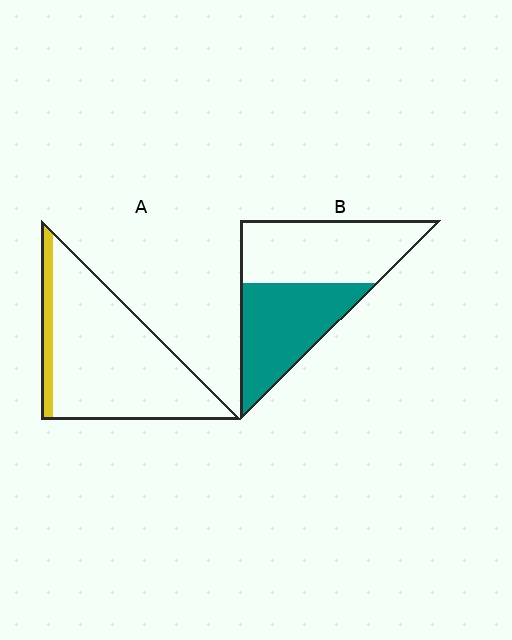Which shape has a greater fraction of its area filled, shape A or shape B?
Shape B.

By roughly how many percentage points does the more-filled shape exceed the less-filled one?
By roughly 35 percentage points (B over A).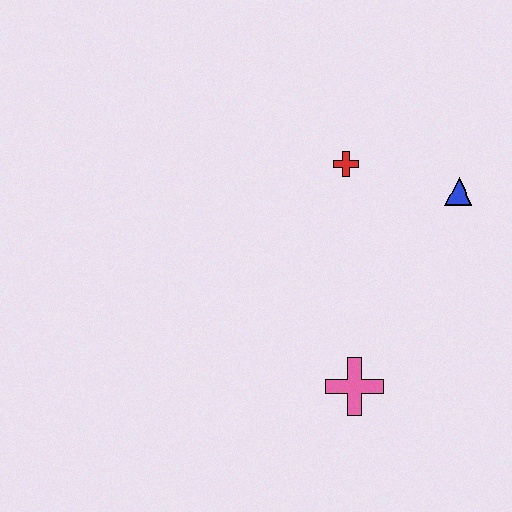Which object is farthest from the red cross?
The pink cross is farthest from the red cross.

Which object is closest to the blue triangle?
The red cross is closest to the blue triangle.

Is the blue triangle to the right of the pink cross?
Yes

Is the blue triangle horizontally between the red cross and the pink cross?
No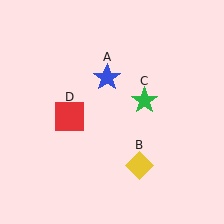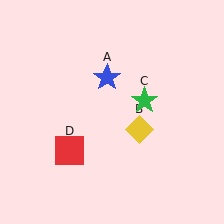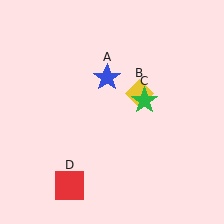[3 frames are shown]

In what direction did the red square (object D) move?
The red square (object D) moved down.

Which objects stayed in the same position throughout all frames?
Blue star (object A) and green star (object C) remained stationary.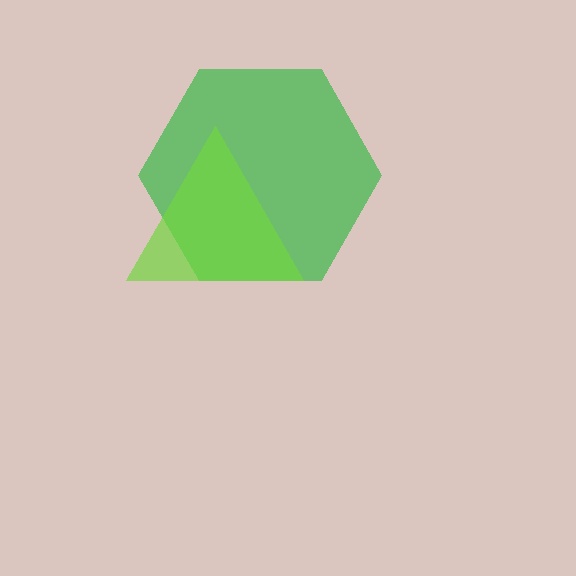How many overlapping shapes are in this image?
There are 2 overlapping shapes in the image.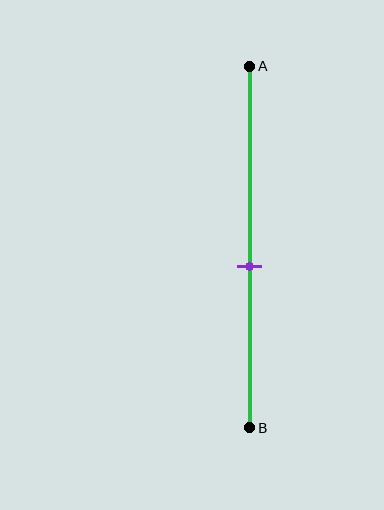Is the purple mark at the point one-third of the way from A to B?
No, the mark is at about 55% from A, not at the 33% one-third point.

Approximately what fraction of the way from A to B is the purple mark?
The purple mark is approximately 55% of the way from A to B.